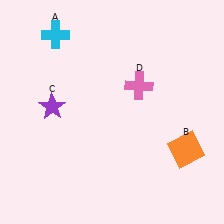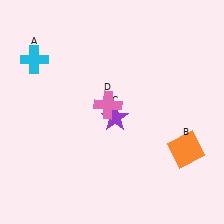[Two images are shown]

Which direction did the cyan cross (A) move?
The cyan cross (A) moved down.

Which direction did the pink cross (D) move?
The pink cross (D) moved left.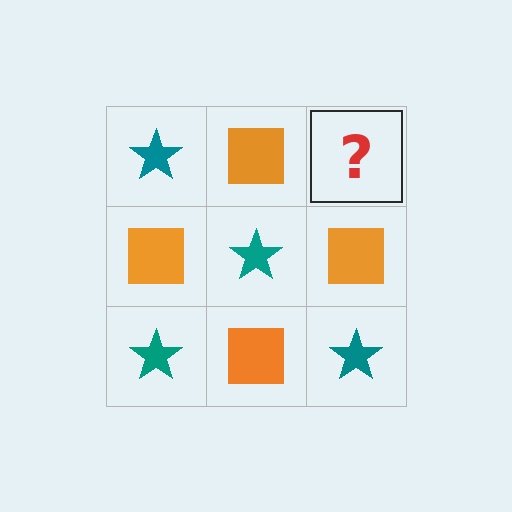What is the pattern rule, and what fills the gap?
The rule is that it alternates teal star and orange square in a checkerboard pattern. The gap should be filled with a teal star.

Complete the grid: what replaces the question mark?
The question mark should be replaced with a teal star.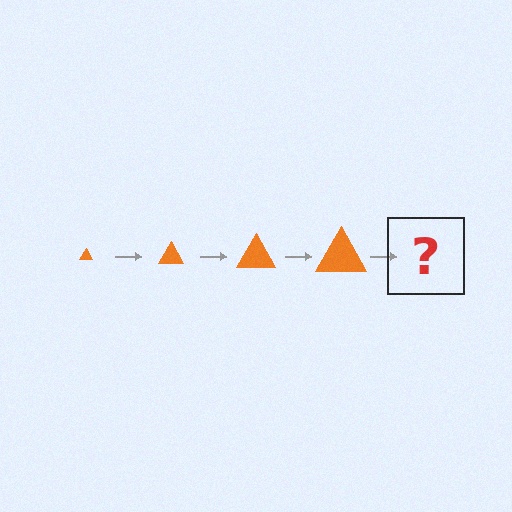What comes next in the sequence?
The next element should be an orange triangle, larger than the previous one.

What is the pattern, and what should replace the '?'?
The pattern is that the triangle gets progressively larger each step. The '?' should be an orange triangle, larger than the previous one.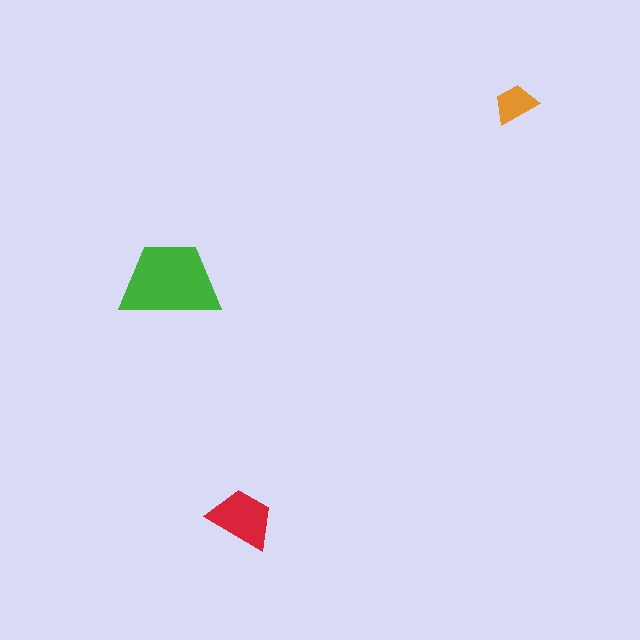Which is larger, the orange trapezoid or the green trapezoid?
The green one.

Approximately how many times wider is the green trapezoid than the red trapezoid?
About 1.5 times wider.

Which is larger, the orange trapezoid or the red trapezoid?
The red one.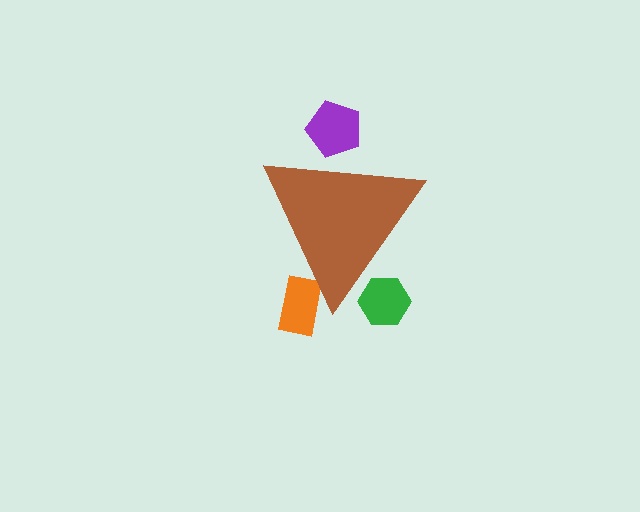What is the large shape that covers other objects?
A brown triangle.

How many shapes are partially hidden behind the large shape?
3 shapes are partially hidden.